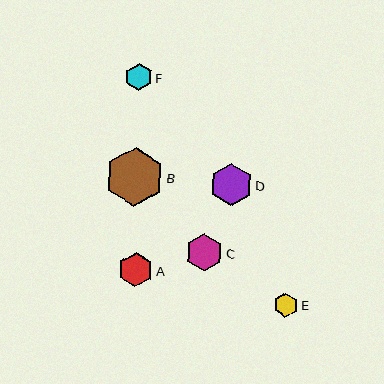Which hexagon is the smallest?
Hexagon E is the smallest with a size of approximately 23 pixels.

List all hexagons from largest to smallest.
From largest to smallest: B, D, C, A, F, E.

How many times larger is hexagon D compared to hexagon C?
Hexagon D is approximately 1.1 times the size of hexagon C.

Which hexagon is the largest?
Hexagon B is the largest with a size of approximately 58 pixels.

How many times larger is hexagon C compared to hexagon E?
Hexagon C is approximately 1.6 times the size of hexagon E.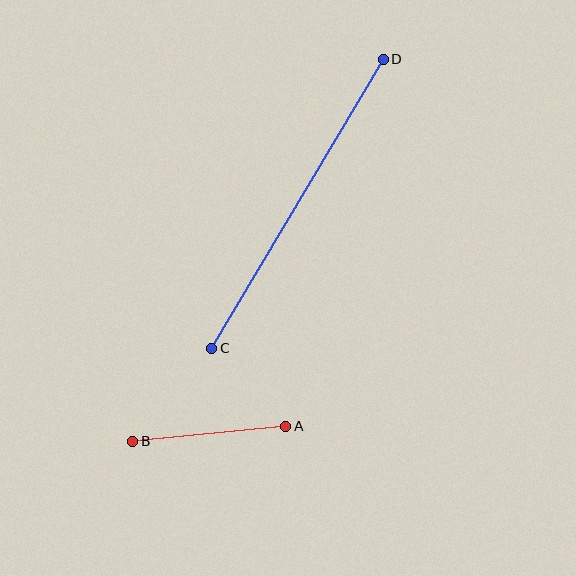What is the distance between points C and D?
The distance is approximately 336 pixels.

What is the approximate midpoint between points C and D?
The midpoint is at approximately (297, 204) pixels.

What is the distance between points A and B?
The distance is approximately 154 pixels.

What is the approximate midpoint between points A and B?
The midpoint is at approximately (209, 434) pixels.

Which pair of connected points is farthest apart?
Points C and D are farthest apart.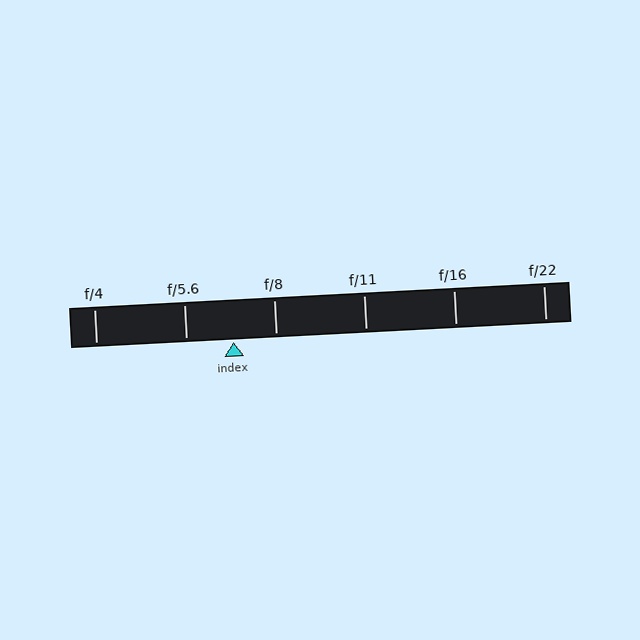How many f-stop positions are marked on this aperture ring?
There are 6 f-stop positions marked.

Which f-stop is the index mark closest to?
The index mark is closest to f/8.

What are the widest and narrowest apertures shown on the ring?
The widest aperture shown is f/4 and the narrowest is f/22.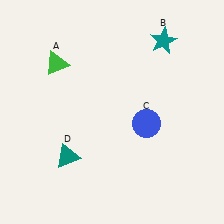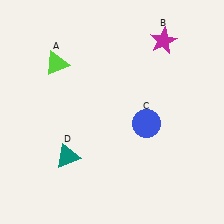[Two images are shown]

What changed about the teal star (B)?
In Image 1, B is teal. In Image 2, it changed to magenta.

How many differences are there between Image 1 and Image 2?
There are 2 differences between the two images.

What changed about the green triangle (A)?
In Image 1, A is green. In Image 2, it changed to lime.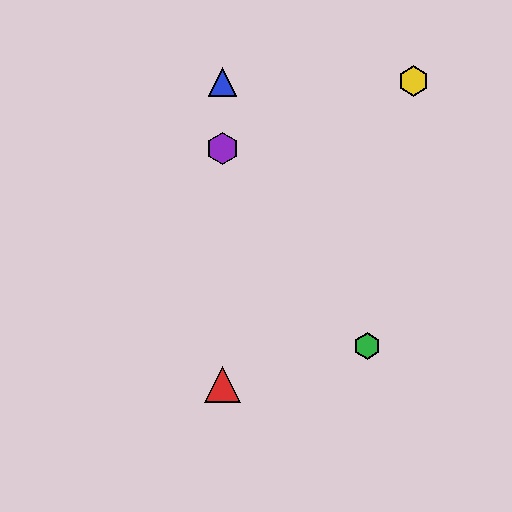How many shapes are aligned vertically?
3 shapes (the red triangle, the blue triangle, the purple hexagon) are aligned vertically.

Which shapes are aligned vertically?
The red triangle, the blue triangle, the purple hexagon are aligned vertically.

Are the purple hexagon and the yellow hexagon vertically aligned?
No, the purple hexagon is at x≈223 and the yellow hexagon is at x≈414.